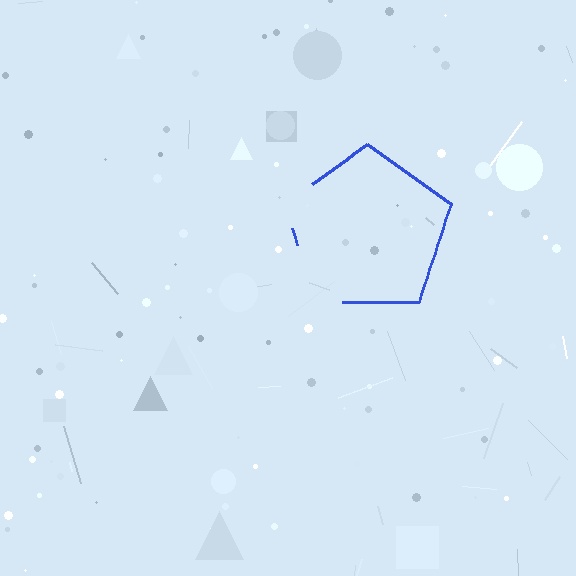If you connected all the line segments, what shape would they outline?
They would outline a pentagon.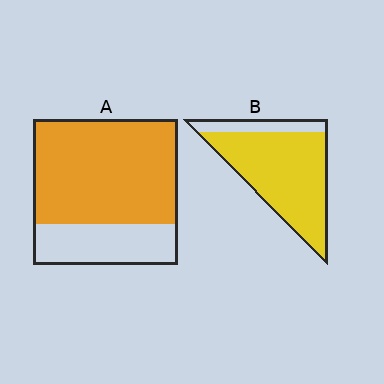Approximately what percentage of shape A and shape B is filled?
A is approximately 70% and B is approximately 85%.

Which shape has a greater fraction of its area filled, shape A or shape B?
Shape B.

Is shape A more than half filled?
Yes.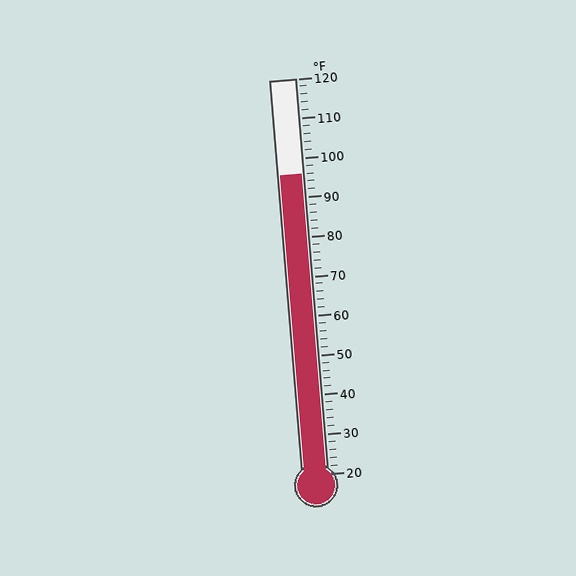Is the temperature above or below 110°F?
The temperature is below 110°F.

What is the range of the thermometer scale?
The thermometer scale ranges from 20°F to 120°F.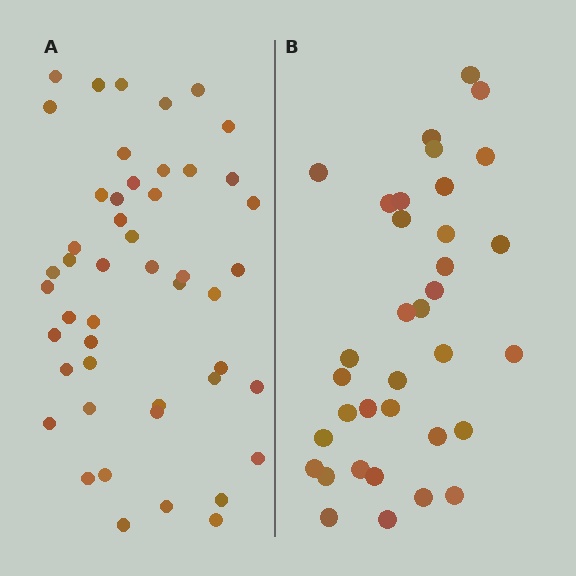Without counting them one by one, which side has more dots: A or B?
Region A (the left region) has more dots.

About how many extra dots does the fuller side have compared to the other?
Region A has approximately 15 more dots than region B.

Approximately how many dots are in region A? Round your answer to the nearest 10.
About 50 dots. (The exact count is 48, which rounds to 50.)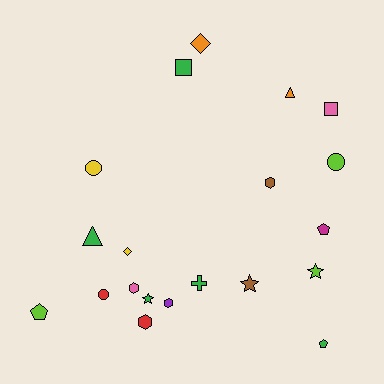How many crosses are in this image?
There is 1 cross.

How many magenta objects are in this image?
There is 1 magenta object.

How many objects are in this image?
There are 20 objects.